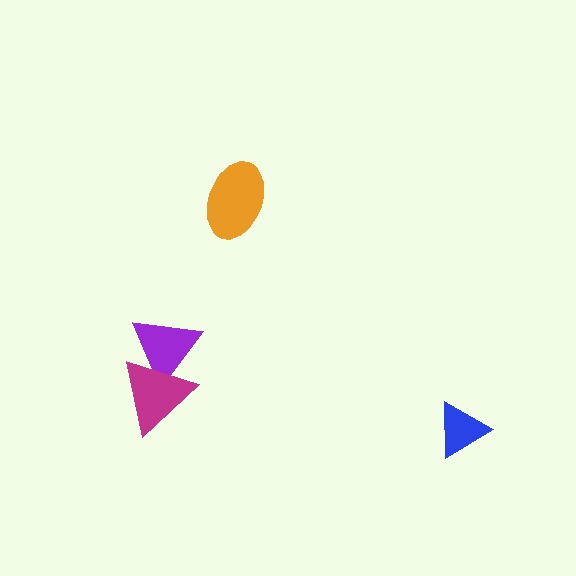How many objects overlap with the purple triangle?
1 object overlaps with the purple triangle.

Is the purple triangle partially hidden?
Yes, it is partially covered by another shape.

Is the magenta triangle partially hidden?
No, no other shape covers it.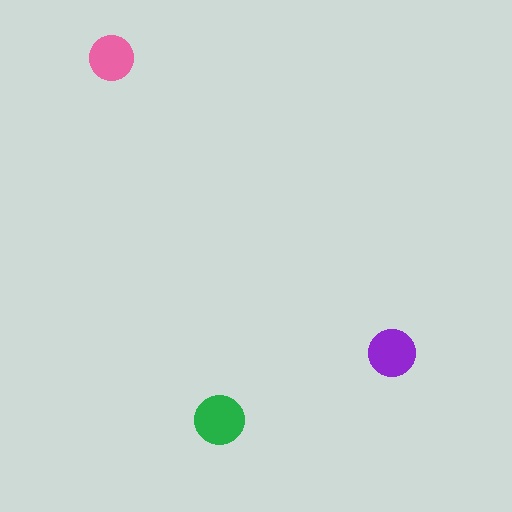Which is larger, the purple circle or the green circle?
The green one.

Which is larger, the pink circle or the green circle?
The green one.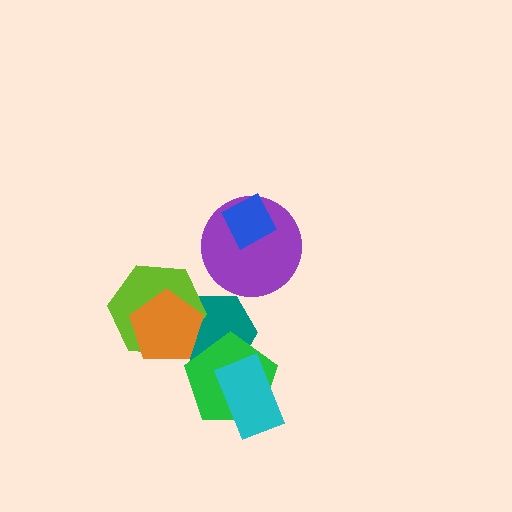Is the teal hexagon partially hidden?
Yes, it is partially covered by another shape.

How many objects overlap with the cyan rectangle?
1 object overlaps with the cyan rectangle.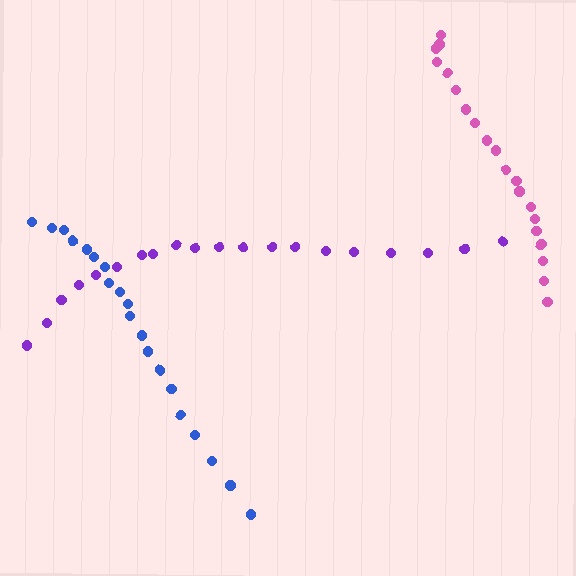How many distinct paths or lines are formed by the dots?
There are 3 distinct paths.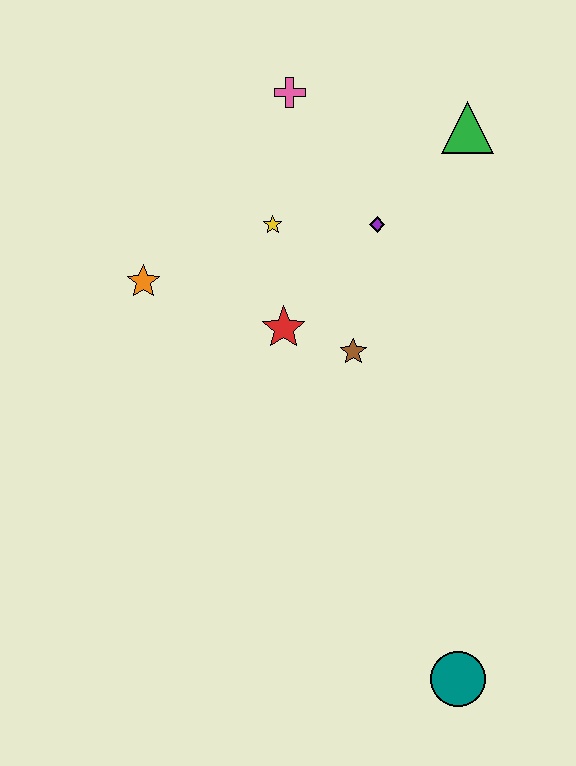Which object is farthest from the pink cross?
The teal circle is farthest from the pink cross.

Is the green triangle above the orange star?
Yes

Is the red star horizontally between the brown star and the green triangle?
No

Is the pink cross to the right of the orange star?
Yes